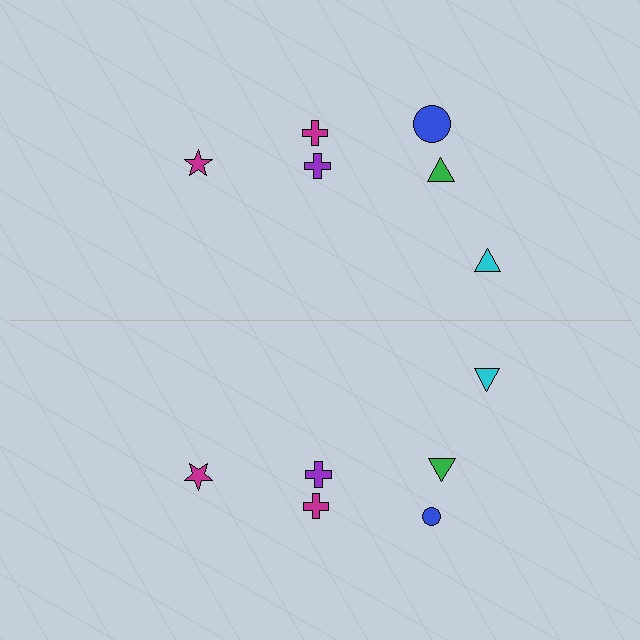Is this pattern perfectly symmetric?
No, the pattern is not perfectly symmetric. The blue circle on the bottom side has a different size than its mirror counterpart.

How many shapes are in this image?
There are 12 shapes in this image.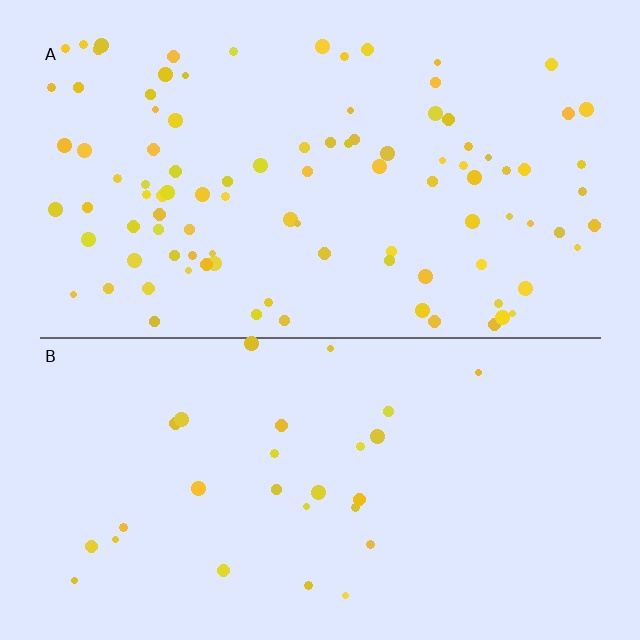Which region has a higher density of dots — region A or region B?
A (the top).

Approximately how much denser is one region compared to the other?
Approximately 3.5× — region A over region B.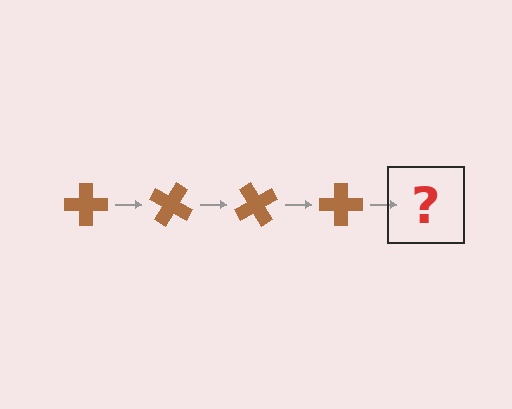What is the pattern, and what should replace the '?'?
The pattern is that the cross rotates 30 degrees each step. The '?' should be a brown cross rotated 120 degrees.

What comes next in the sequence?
The next element should be a brown cross rotated 120 degrees.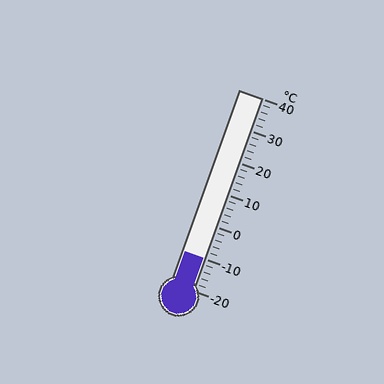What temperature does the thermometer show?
The thermometer shows approximately -10°C.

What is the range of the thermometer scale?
The thermometer scale ranges from -20°C to 40°C.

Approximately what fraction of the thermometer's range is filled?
The thermometer is filled to approximately 15% of its range.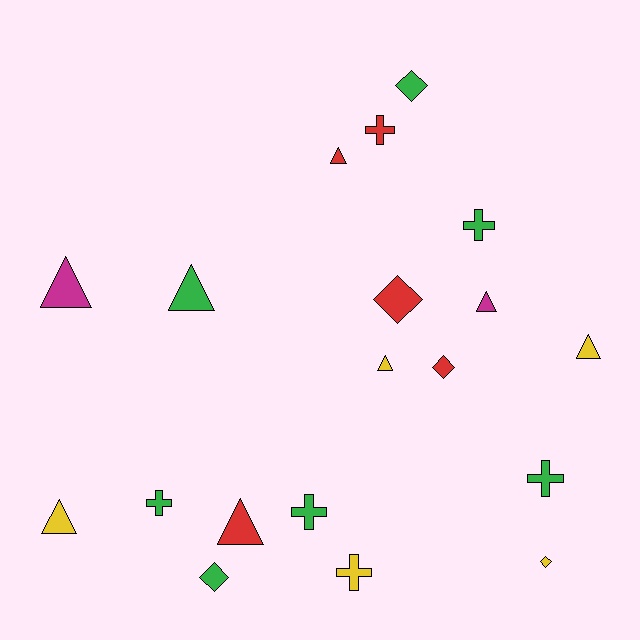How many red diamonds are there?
There are 2 red diamonds.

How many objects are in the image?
There are 19 objects.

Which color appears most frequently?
Green, with 7 objects.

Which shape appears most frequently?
Triangle, with 8 objects.